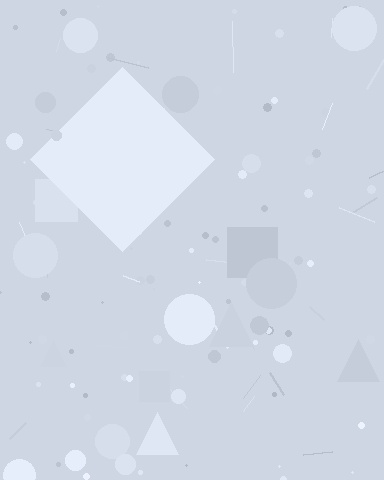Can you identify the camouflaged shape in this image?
The camouflaged shape is a diamond.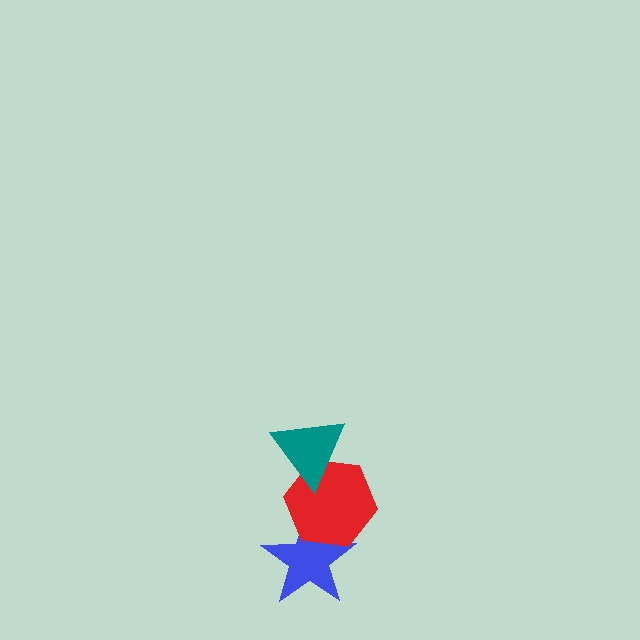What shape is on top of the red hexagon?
The teal triangle is on top of the red hexagon.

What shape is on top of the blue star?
The red hexagon is on top of the blue star.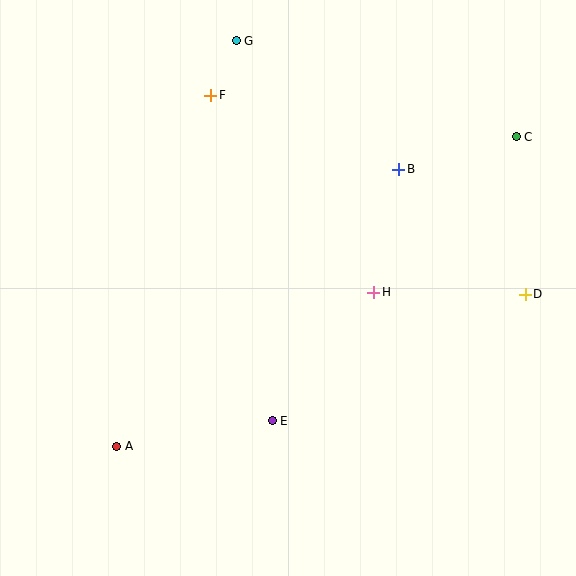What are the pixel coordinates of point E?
Point E is at (272, 421).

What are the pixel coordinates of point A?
Point A is at (117, 446).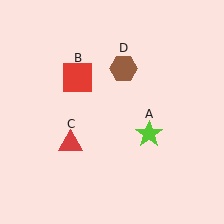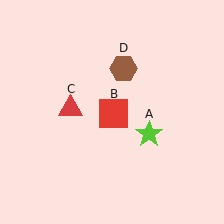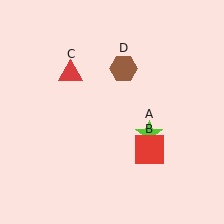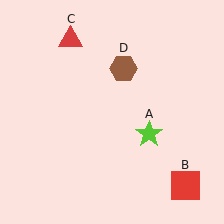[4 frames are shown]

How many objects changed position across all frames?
2 objects changed position: red square (object B), red triangle (object C).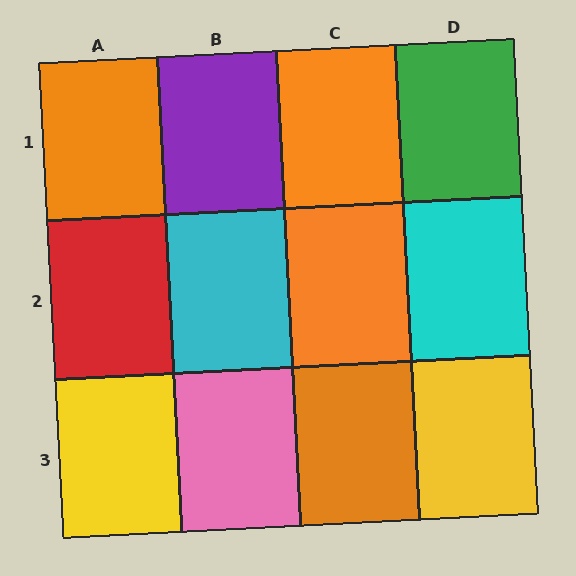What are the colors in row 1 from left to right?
Orange, purple, orange, green.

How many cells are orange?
4 cells are orange.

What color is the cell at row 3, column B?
Pink.